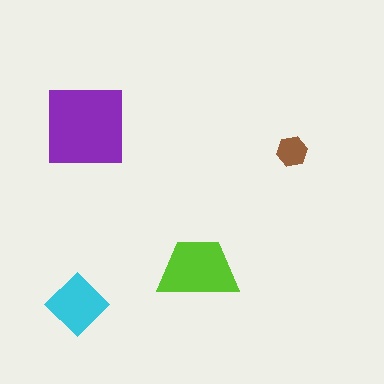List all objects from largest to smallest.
The purple square, the lime trapezoid, the cyan diamond, the brown hexagon.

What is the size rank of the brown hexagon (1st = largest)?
4th.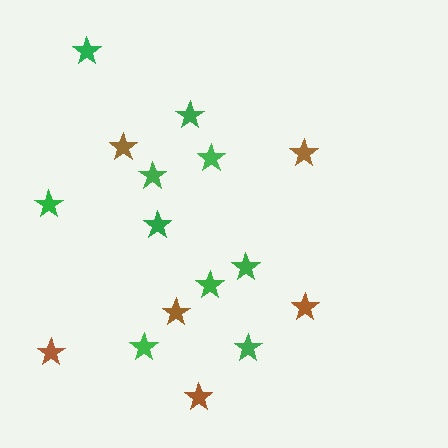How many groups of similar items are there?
There are 2 groups: one group of green stars (10) and one group of brown stars (6).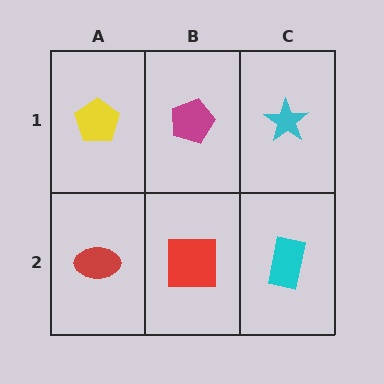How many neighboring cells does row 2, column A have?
2.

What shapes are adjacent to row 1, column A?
A red ellipse (row 2, column A), a magenta pentagon (row 1, column B).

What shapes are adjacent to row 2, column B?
A magenta pentagon (row 1, column B), a red ellipse (row 2, column A), a cyan rectangle (row 2, column C).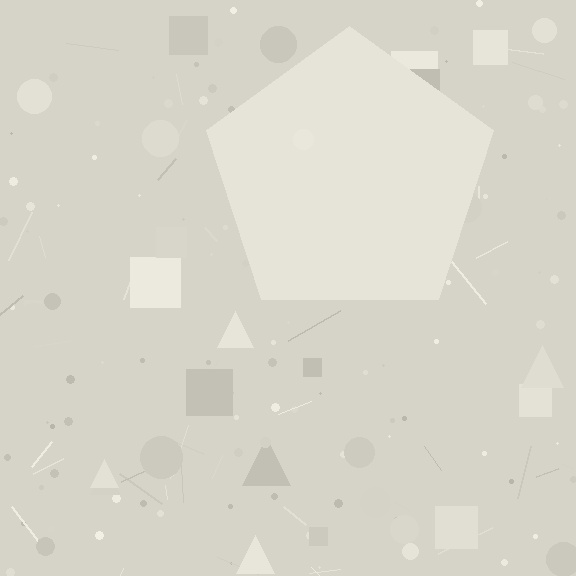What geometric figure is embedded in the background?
A pentagon is embedded in the background.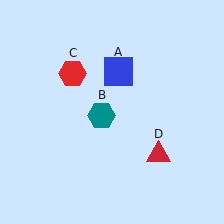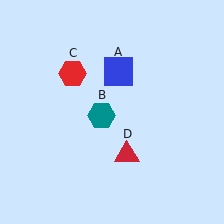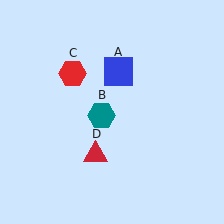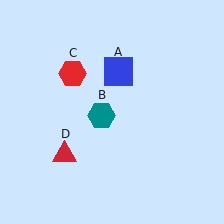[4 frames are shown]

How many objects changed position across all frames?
1 object changed position: red triangle (object D).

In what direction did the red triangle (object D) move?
The red triangle (object D) moved left.